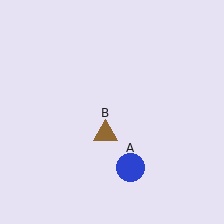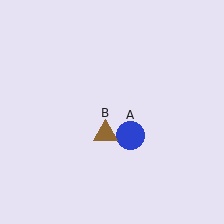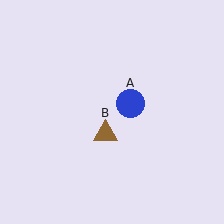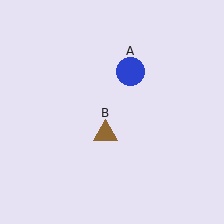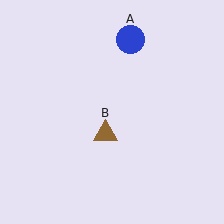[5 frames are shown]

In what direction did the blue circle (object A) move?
The blue circle (object A) moved up.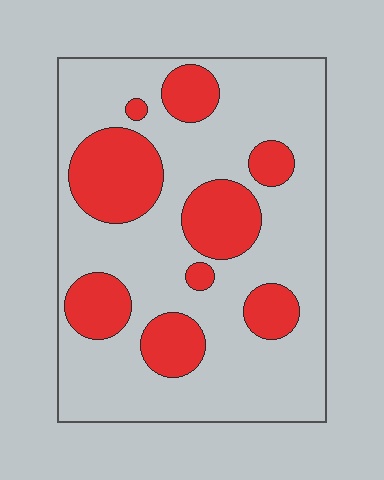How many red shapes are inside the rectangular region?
9.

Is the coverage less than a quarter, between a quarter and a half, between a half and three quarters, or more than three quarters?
Between a quarter and a half.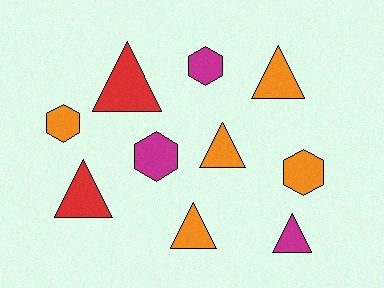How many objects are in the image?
There are 10 objects.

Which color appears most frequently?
Orange, with 5 objects.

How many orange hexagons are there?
There are 2 orange hexagons.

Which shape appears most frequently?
Triangle, with 6 objects.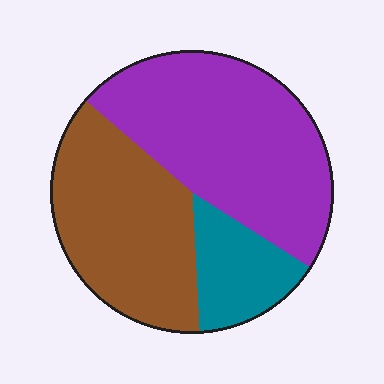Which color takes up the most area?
Purple, at roughly 50%.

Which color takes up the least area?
Teal, at roughly 15%.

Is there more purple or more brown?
Purple.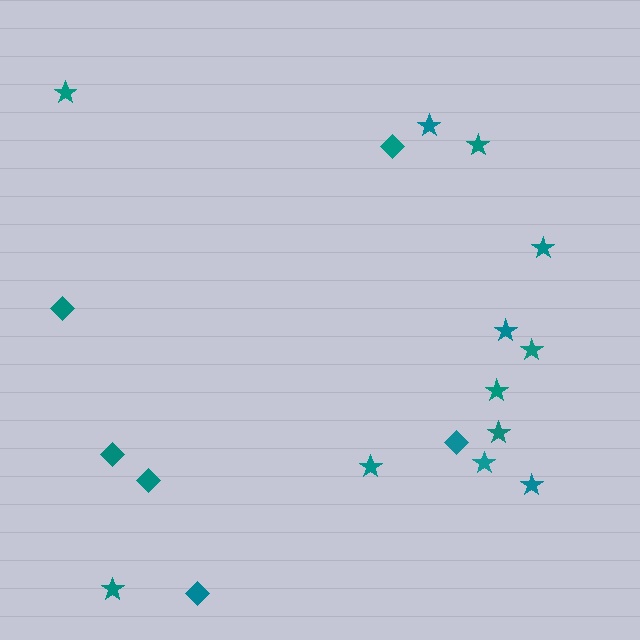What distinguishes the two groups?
There are 2 groups: one group of diamonds (6) and one group of stars (12).